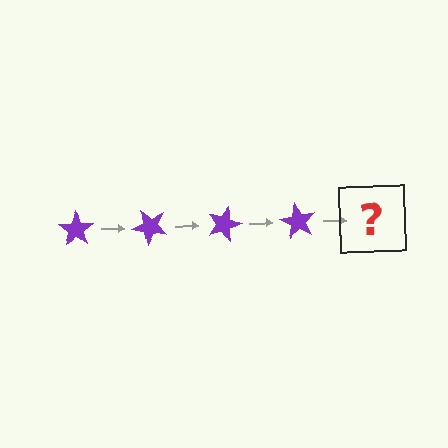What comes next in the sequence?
The next element should be a purple star rotated 180 degrees.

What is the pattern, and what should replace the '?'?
The pattern is that the star rotates 45 degrees each step. The '?' should be a purple star rotated 180 degrees.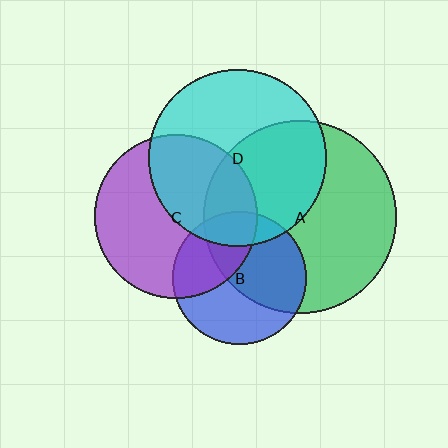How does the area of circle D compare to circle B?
Approximately 1.8 times.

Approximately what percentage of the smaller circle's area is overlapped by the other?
Approximately 15%.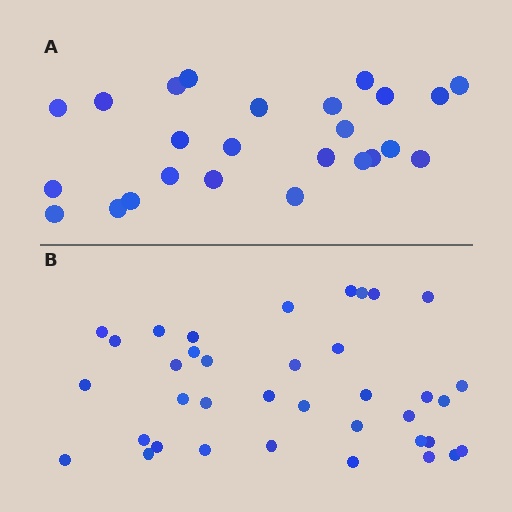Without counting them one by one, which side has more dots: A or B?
Region B (the bottom region) has more dots.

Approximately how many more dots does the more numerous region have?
Region B has roughly 12 or so more dots than region A.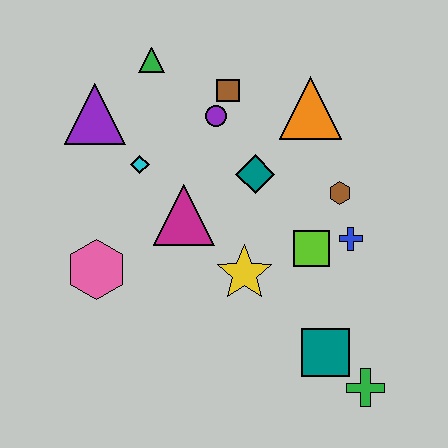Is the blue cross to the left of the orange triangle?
No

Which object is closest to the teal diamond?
The purple circle is closest to the teal diamond.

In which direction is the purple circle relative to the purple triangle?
The purple circle is to the right of the purple triangle.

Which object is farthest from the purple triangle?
The green cross is farthest from the purple triangle.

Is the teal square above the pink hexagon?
No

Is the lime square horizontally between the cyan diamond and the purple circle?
No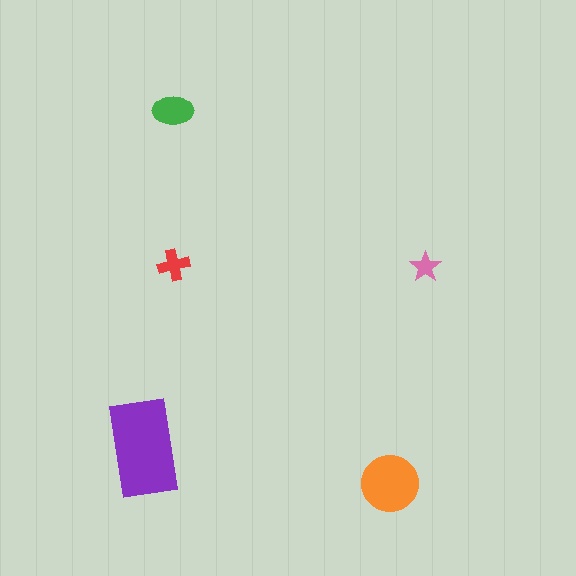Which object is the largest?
The purple rectangle.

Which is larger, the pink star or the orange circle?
The orange circle.